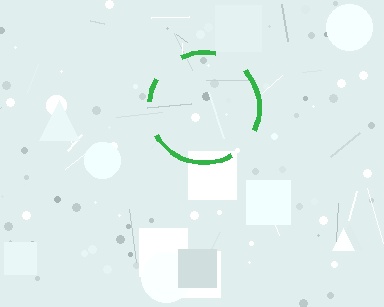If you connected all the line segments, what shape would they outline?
They would outline a circle.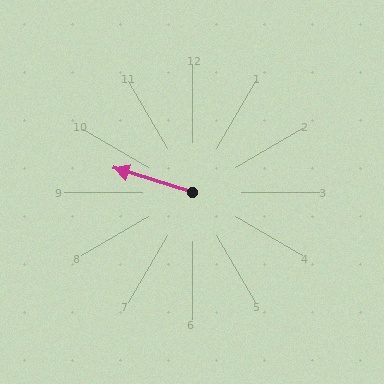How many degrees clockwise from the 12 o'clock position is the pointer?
Approximately 287 degrees.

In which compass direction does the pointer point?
West.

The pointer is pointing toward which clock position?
Roughly 10 o'clock.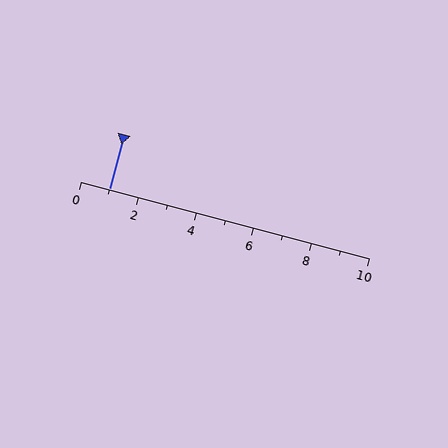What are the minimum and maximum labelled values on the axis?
The axis runs from 0 to 10.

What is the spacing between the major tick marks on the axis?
The major ticks are spaced 2 apart.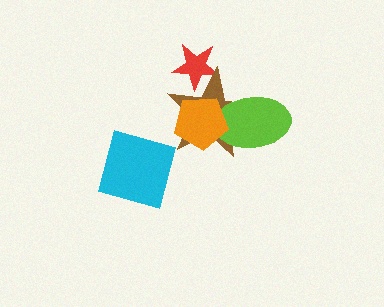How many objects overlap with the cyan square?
0 objects overlap with the cyan square.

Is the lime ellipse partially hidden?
Yes, it is partially covered by another shape.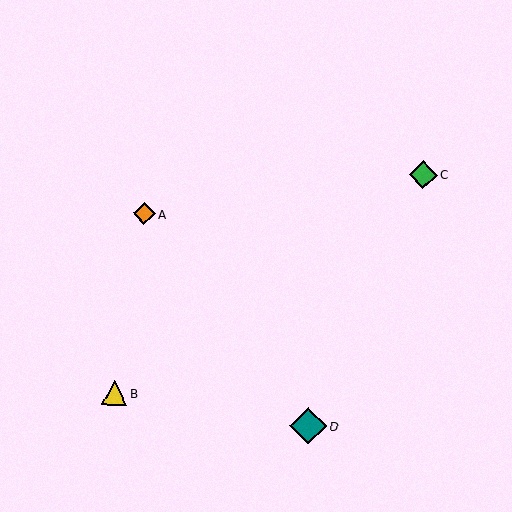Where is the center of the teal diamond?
The center of the teal diamond is at (308, 426).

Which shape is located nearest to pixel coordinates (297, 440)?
The teal diamond (labeled D) at (308, 426) is nearest to that location.